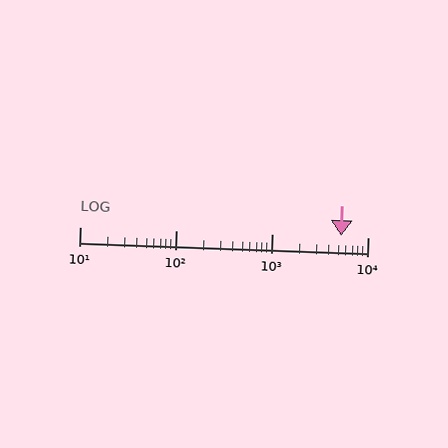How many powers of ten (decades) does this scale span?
The scale spans 3 decades, from 10 to 10000.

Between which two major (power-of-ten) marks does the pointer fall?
The pointer is between 1000 and 10000.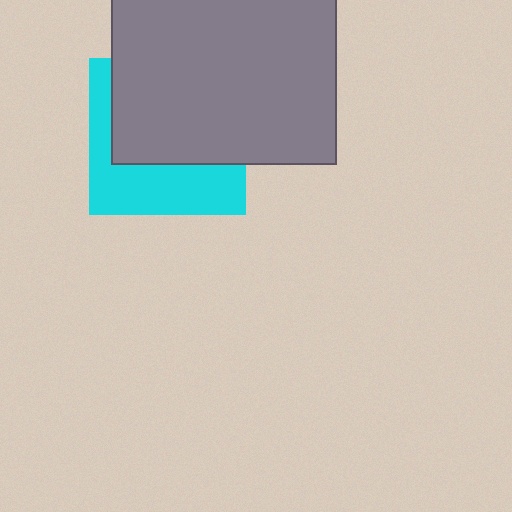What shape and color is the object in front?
The object in front is a gray square.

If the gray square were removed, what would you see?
You would see the complete cyan square.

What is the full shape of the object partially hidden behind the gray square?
The partially hidden object is a cyan square.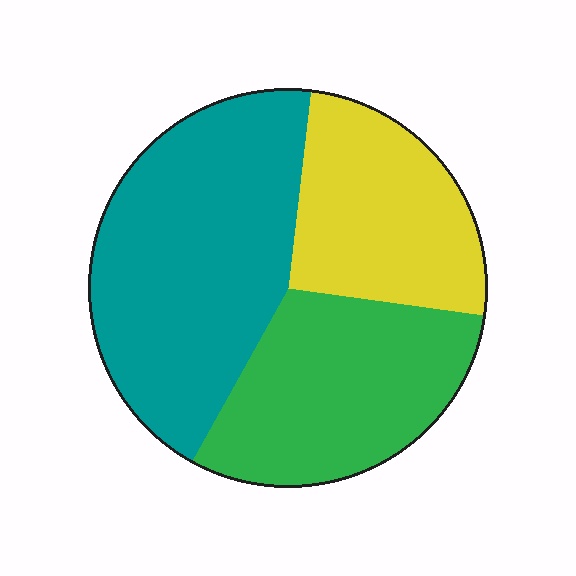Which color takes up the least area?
Yellow, at roughly 25%.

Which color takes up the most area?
Teal, at roughly 45%.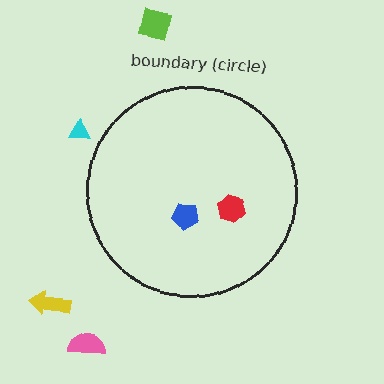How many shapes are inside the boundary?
2 inside, 4 outside.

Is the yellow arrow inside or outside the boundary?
Outside.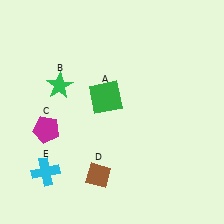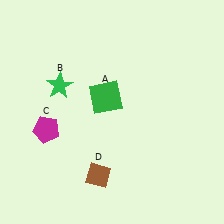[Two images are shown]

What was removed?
The cyan cross (E) was removed in Image 2.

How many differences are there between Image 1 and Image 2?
There is 1 difference between the two images.